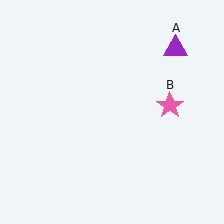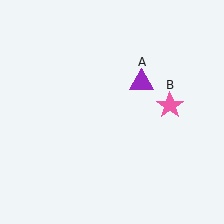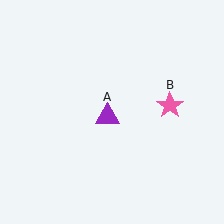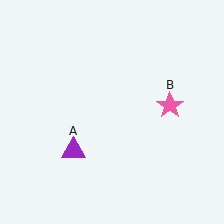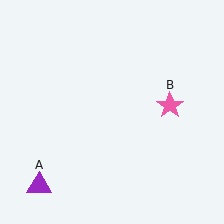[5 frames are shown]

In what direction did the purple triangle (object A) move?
The purple triangle (object A) moved down and to the left.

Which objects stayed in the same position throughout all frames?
Pink star (object B) remained stationary.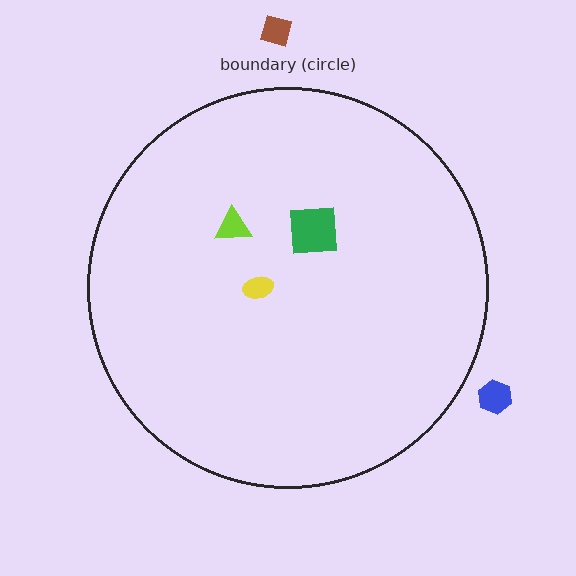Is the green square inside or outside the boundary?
Inside.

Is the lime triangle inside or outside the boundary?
Inside.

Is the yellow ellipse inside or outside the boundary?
Inside.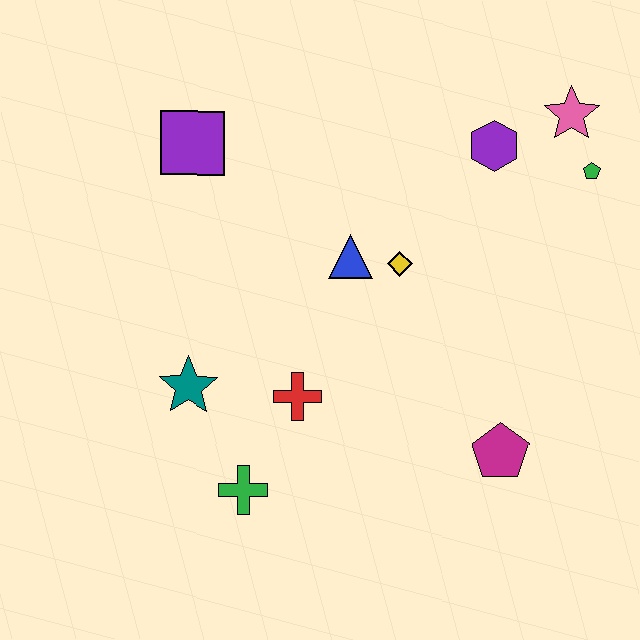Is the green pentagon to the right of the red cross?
Yes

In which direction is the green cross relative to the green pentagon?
The green cross is to the left of the green pentagon.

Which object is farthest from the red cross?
The pink star is farthest from the red cross.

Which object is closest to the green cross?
The red cross is closest to the green cross.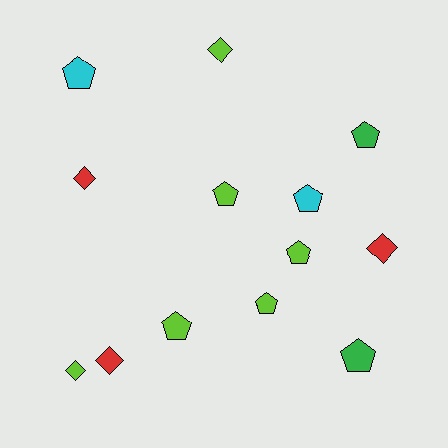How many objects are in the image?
There are 13 objects.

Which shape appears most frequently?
Pentagon, with 8 objects.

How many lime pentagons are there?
There are 4 lime pentagons.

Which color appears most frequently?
Lime, with 6 objects.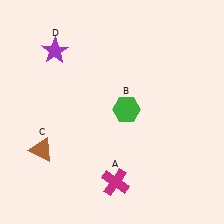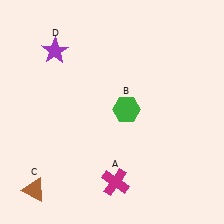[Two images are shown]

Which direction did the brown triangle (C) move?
The brown triangle (C) moved down.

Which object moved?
The brown triangle (C) moved down.